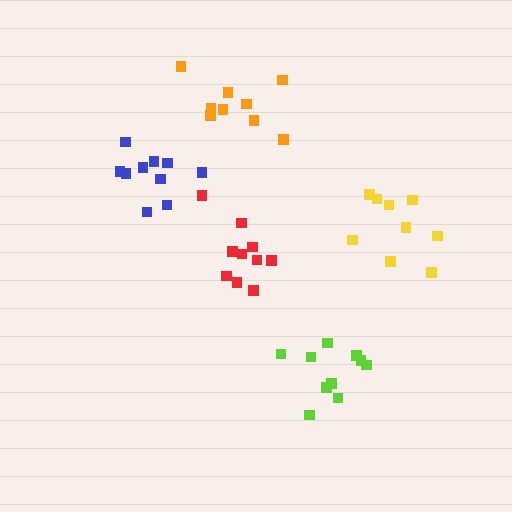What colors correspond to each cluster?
The clusters are colored: red, lime, blue, orange, yellow.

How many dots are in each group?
Group 1: 10 dots, Group 2: 10 dots, Group 3: 10 dots, Group 4: 9 dots, Group 5: 9 dots (48 total).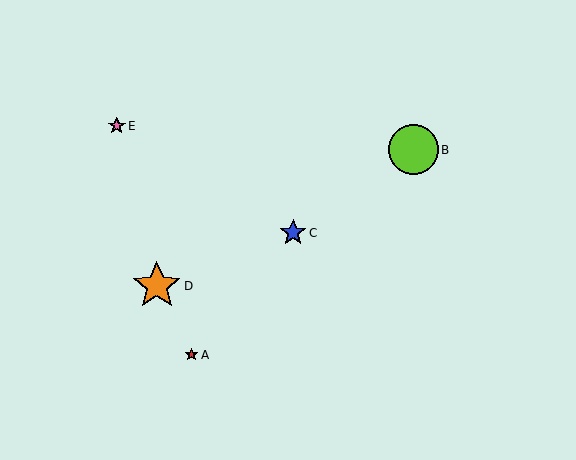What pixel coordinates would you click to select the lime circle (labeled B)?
Click at (413, 150) to select the lime circle B.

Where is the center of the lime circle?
The center of the lime circle is at (413, 150).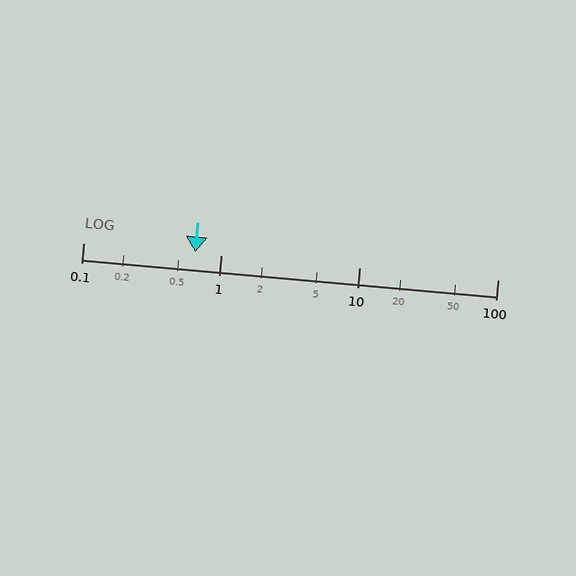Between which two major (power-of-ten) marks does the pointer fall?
The pointer is between 0.1 and 1.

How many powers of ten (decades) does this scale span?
The scale spans 3 decades, from 0.1 to 100.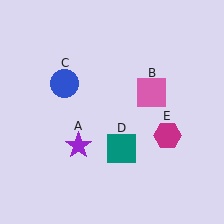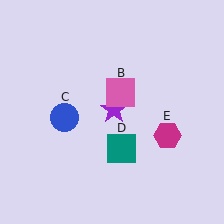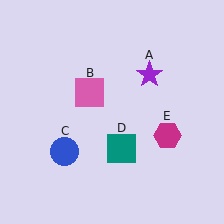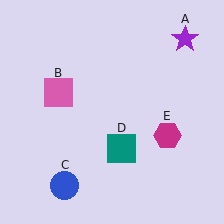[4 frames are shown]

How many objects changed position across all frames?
3 objects changed position: purple star (object A), pink square (object B), blue circle (object C).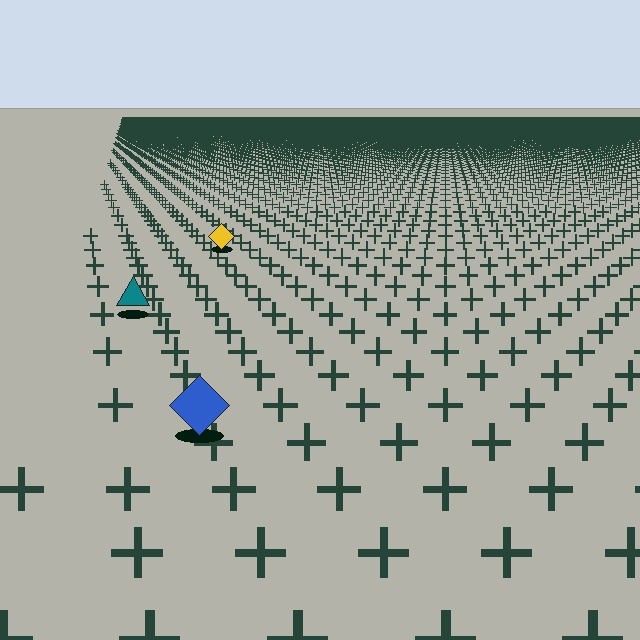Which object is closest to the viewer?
The blue diamond is closest. The texture marks near it are larger and more spread out.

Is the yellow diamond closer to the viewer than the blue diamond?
No. The blue diamond is closer — you can tell from the texture gradient: the ground texture is coarser near it.